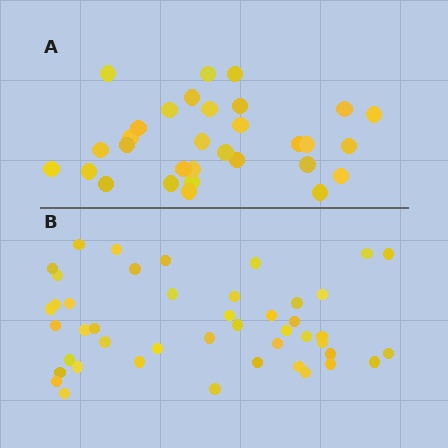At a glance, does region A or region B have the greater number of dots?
Region B (the bottom region) has more dots.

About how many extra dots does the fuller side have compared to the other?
Region B has approximately 15 more dots than region A.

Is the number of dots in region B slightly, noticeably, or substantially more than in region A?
Region B has substantially more. The ratio is roughly 1.5 to 1.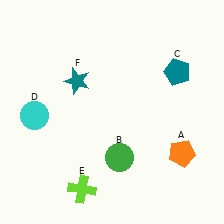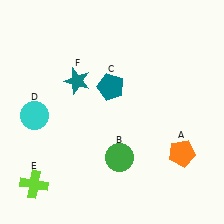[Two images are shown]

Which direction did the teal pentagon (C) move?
The teal pentagon (C) moved left.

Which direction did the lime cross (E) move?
The lime cross (E) moved left.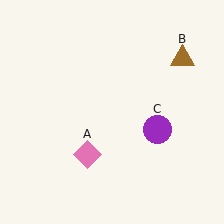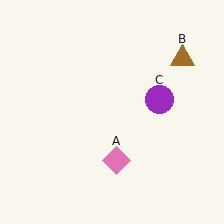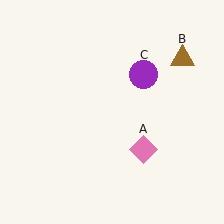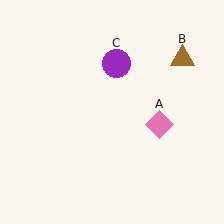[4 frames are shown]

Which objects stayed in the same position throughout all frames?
Brown triangle (object B) remained stationary.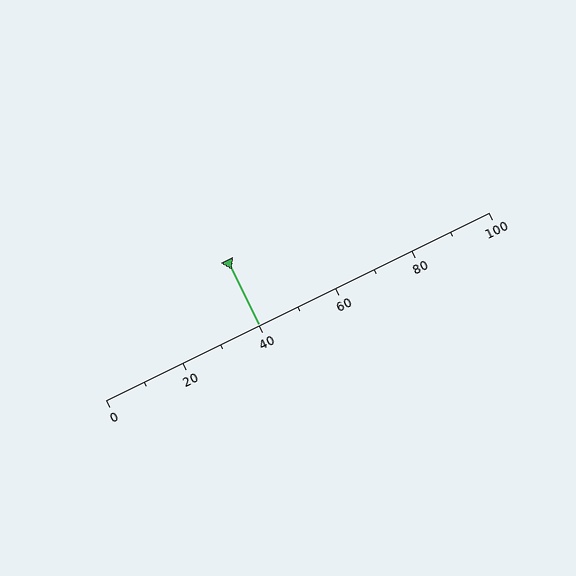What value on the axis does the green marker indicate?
The marker indicates approximately 40.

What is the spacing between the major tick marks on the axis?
The major ticks are spaced 20 apart.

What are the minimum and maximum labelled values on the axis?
The axis runs from 0 to 100.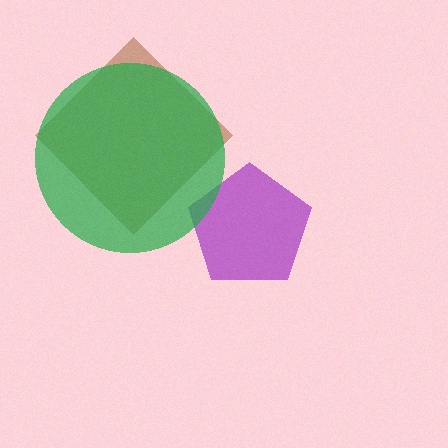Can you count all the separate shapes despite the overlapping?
Yes, there are 3 separate shapes.